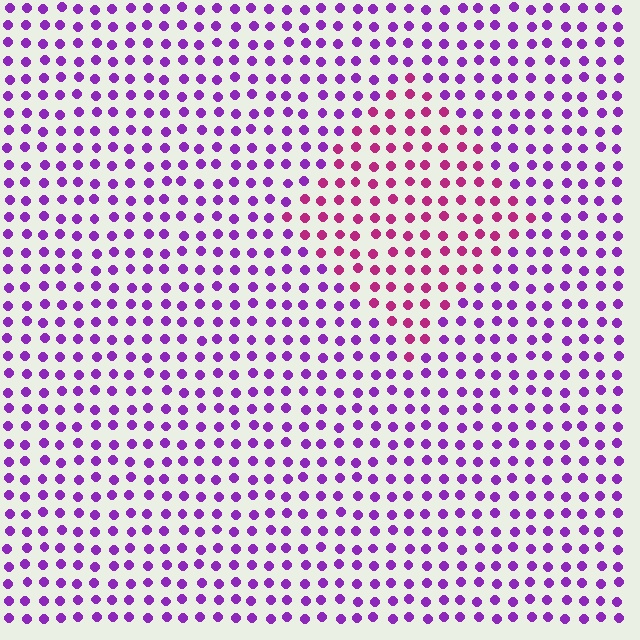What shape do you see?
I see a diamond.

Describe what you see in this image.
The image is filled with small purple elements in a uniform arrangement. A diamond-shaped region is visible where the elements are tinted to a slightly different hue, forming a subtle color boundary.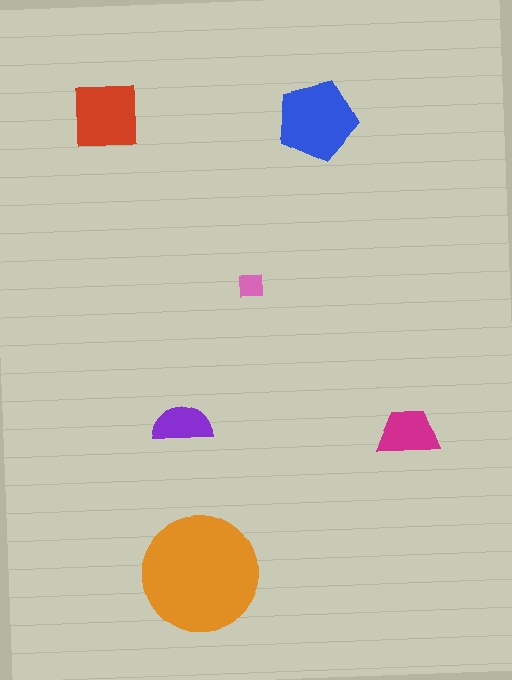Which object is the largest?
The orange circle.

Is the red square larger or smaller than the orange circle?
Smaller.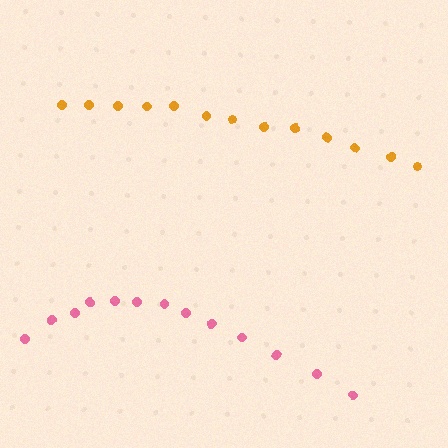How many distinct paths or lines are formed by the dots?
There are 2 distinct paths.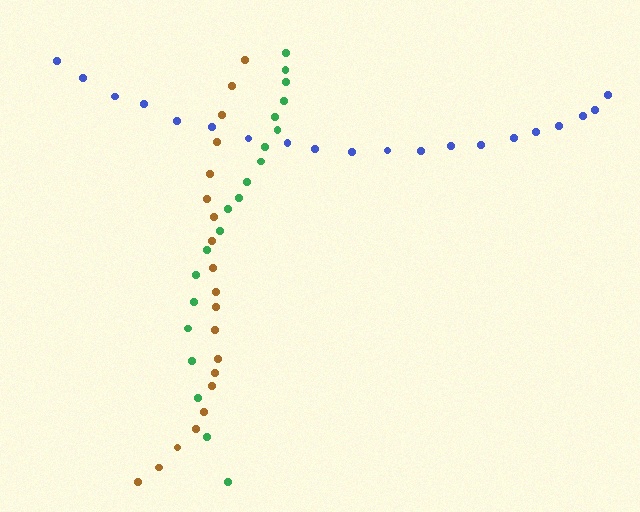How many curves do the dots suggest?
There are 3 distinct paths.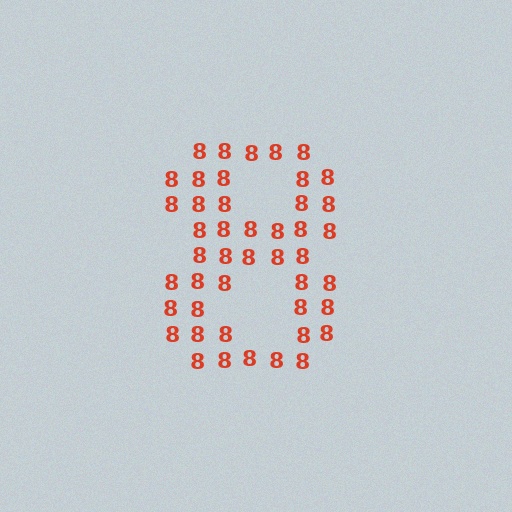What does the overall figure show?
The overall figure shows the digit 8.